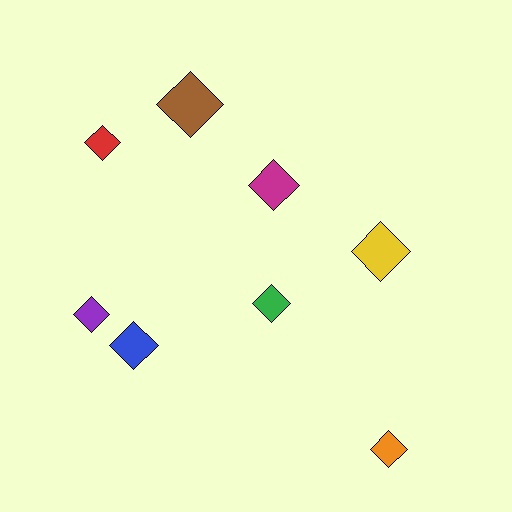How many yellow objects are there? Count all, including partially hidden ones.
There is 1 yellow object.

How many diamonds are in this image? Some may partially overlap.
There are 8 diamonds.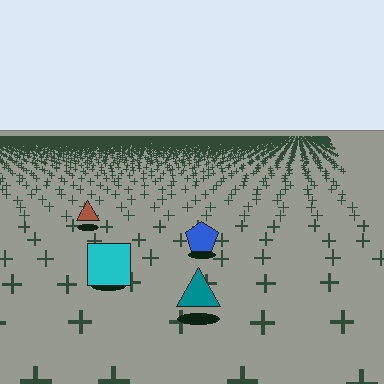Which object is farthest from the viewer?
The brown triangle is farthest from the viewer. It appears smaller and the ground texture around it is denser.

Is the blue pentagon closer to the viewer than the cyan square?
No. The cyan square is closer — you can tell from the texture gradient: the ground texture is coarser near it.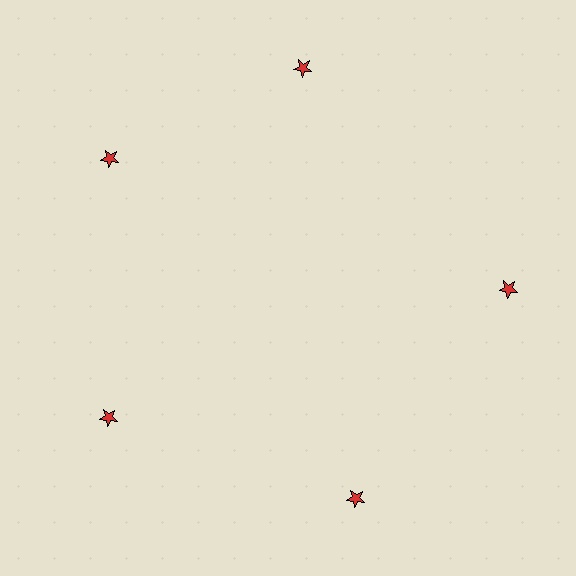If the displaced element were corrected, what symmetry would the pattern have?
It would have 5-fold rotational symmetry — the pattern would map onto itself every 72 degrees.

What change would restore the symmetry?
The symmetry would be restored by rotating it back into even spacing with its neighbors so that all 5 stars sit at equal angles and equal distance from the center.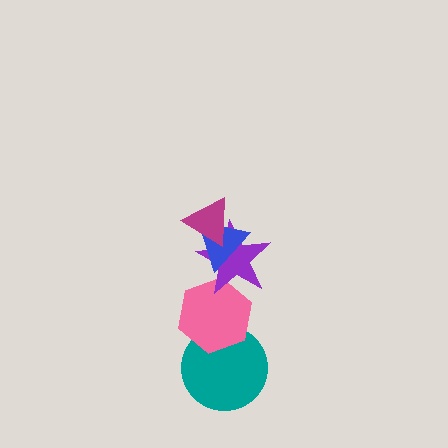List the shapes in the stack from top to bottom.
From top to bottom: the magenta triangle, the blue triangle, the purple star, the pink hexagon, the teal circle.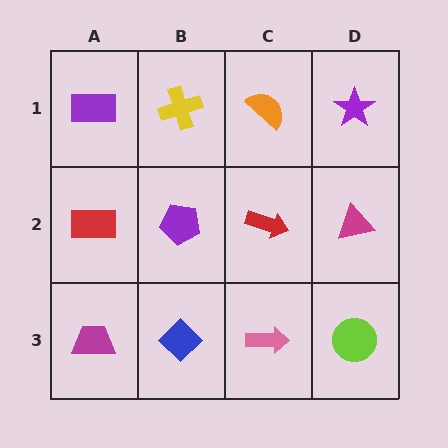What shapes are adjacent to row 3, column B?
A purple pentagon (row 2, column B), a magenta trapezoid (row 3, column A), a pink arrow (row 3, column C).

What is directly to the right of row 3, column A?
A blue diamond.